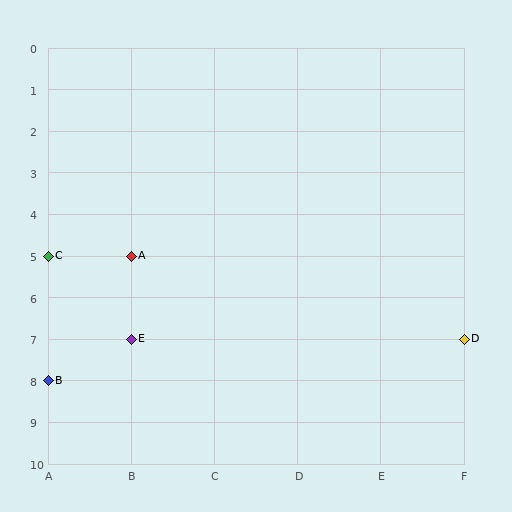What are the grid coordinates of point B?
Point B is at grid coordinates (A, 8).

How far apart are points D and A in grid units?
Points D and A are 4 columns and 2 rows apart (about 4.5 grid units diagonally).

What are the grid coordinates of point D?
Point D is at grid coordinates (F, 7).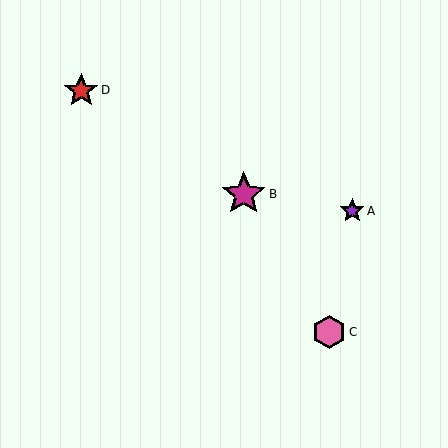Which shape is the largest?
The magenta star (labeled B) is the largest.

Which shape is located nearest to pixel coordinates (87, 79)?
The red star (labeled D) at (81, 90) is nearest to that location.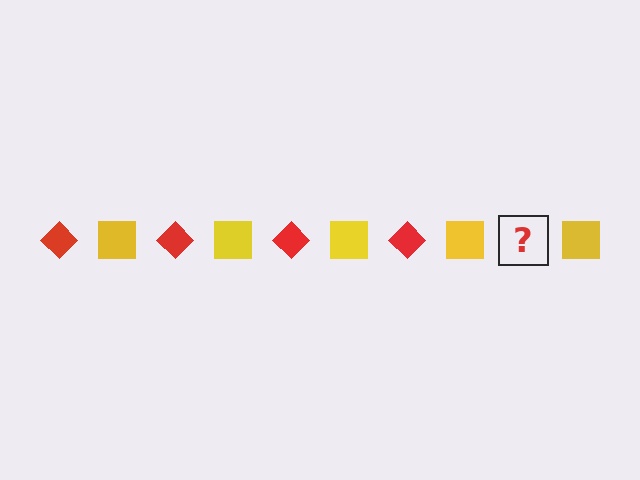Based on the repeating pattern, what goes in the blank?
The blank should be a red diamond.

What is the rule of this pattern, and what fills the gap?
The rule is that the pattern alternates between red diamond and yellow square. The gap should be filled with a red diamond.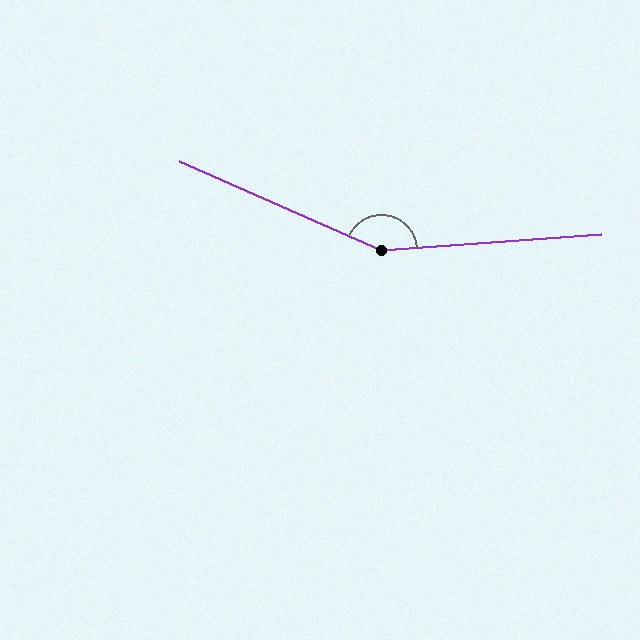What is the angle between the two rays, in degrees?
Approximately 152 degrees.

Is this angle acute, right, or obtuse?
It is obtuse.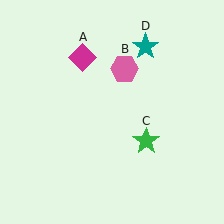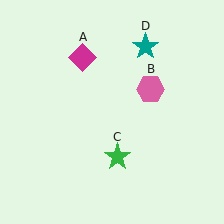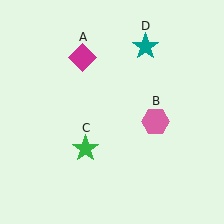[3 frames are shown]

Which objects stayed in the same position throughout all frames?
Magenta diamond (object A) and teal star (object D) remained stationary.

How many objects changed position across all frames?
2 objects changed position: pink hexagon (object B), green star (object C).